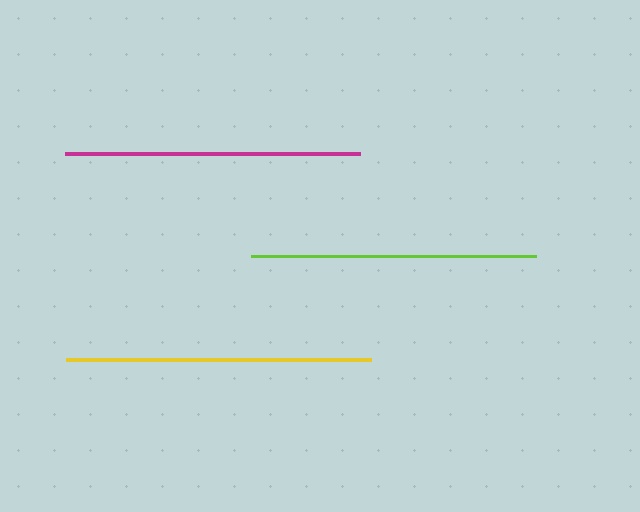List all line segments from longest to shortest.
From longest to shortest: yellow, magenta, lime.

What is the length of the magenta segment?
The magenta segment is approximately 295 pixels long.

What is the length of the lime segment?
The lime segment is approximately 284 pixels long.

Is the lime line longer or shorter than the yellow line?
The yellow line is longer than the lime line.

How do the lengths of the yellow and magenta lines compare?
The yellow and magenta lines are approximately the same length.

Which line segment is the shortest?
The lime line is the shortest at approximately 284 pixels.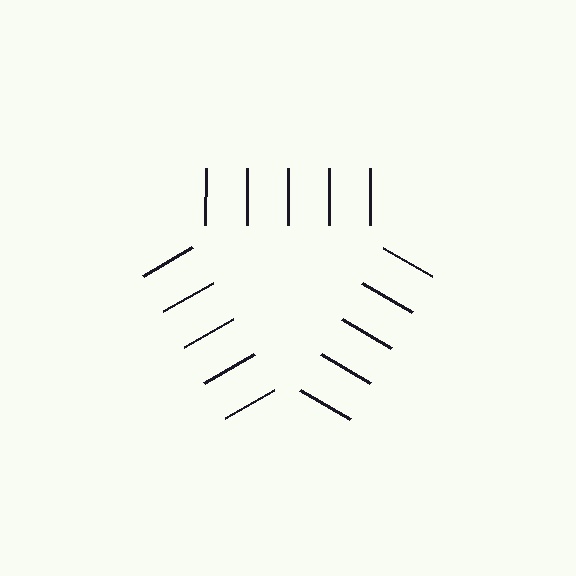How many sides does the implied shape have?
3 sides — the line-ends trace a triangle.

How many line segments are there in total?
15 — 5 along each of the 3 edges.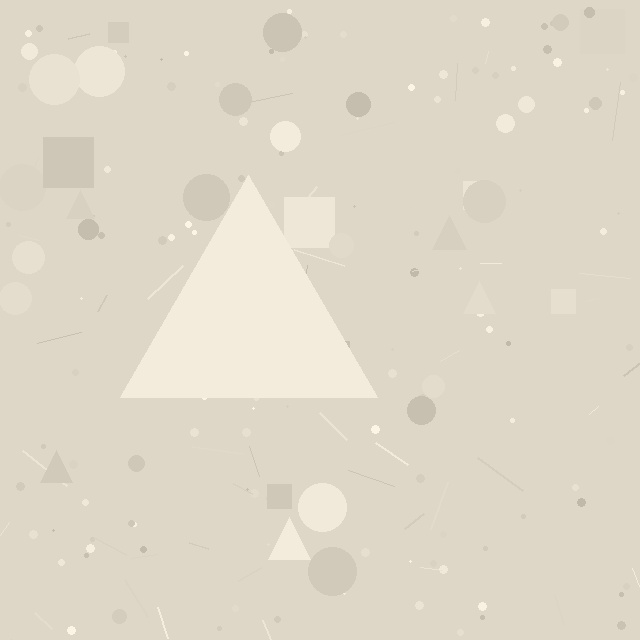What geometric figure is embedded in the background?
A triangle is embedded in the background.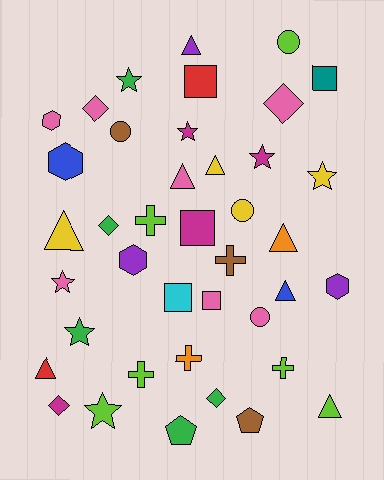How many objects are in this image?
There are 40 objects.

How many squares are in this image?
There are 5 squares.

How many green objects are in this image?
There are 5 green objects.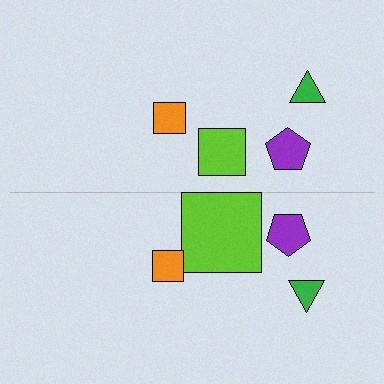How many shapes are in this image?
There are 8 shapes in this image.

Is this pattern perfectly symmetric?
No, the pattern is not perfectly symmetric. The lime square on the bottom side has a different size than its mirror counterpart.